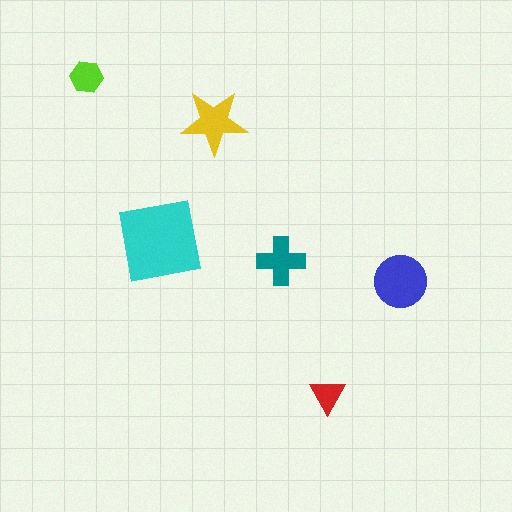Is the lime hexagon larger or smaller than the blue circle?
Smaller.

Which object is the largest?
The cyan square.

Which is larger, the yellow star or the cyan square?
The cyan square.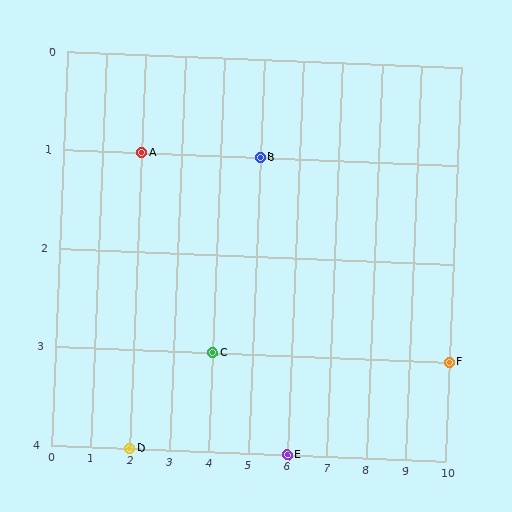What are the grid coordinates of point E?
Point E is at grid coordinates (6, 4).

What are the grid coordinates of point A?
Point A is at grid coordinates (2, 1).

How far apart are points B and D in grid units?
Points B and D are 3 columns and 3 rows apart (about 4.2 grid units diagonally).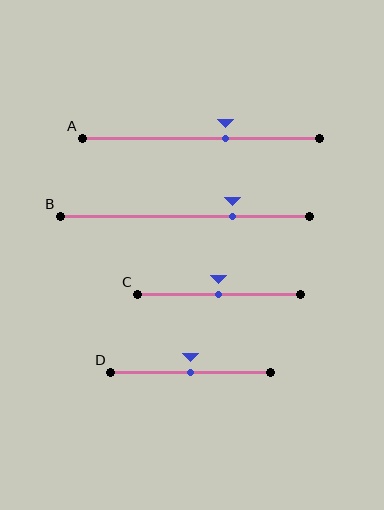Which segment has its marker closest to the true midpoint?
Segment C has its marker closest to the true midpoint.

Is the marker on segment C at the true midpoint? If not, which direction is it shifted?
Yes, the marker on segment C is at the true midpoint.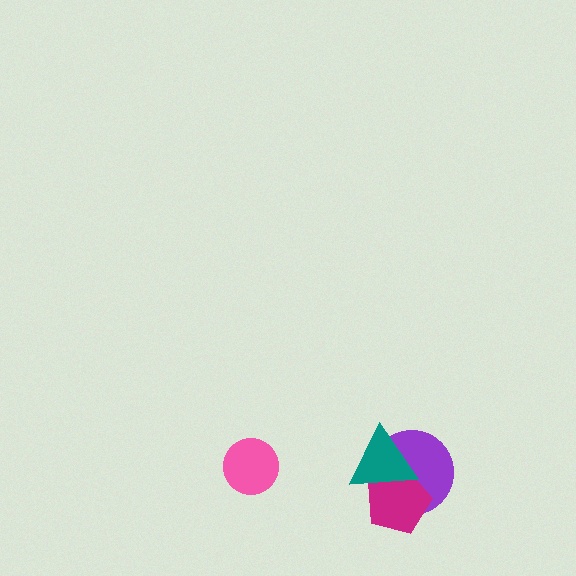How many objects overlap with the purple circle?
2 objects overlap with the purple circle.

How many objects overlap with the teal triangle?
2 objects overlap with the teal triangle.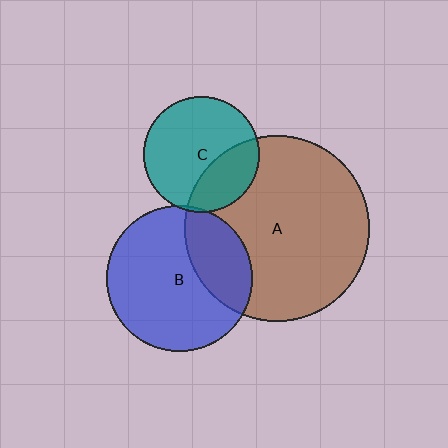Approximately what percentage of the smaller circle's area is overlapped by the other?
Approximately 30%.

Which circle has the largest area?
Circle A (brown).